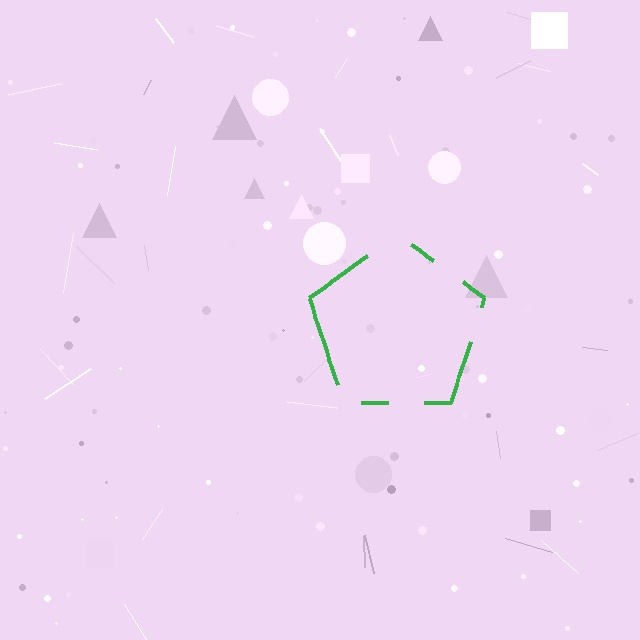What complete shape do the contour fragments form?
The contour fragments form a pentagon.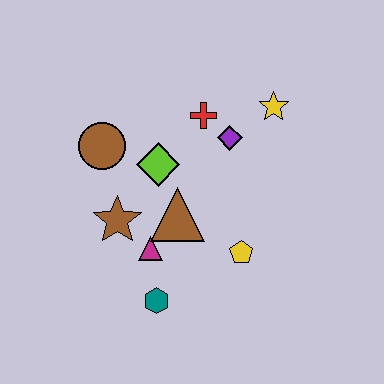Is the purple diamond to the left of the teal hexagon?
No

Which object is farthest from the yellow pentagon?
The brown circle is farthest from the yellow pentagon.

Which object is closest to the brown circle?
The lime diamond is closest to the brown circle.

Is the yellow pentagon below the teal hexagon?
No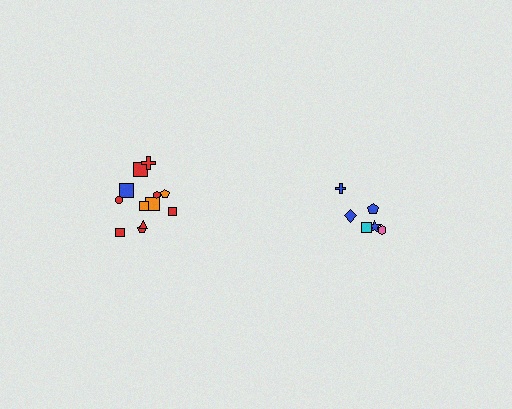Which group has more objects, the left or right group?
The left group.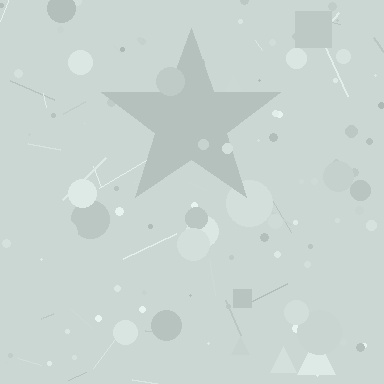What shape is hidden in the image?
A star is hidden in the image.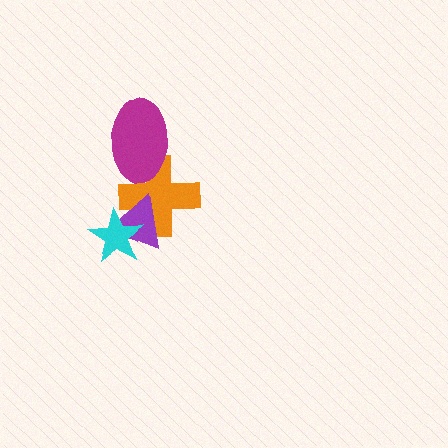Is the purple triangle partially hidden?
Yes, it is partially covered by another shape.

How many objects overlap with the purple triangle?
2 objects overlap with the purple triangle.